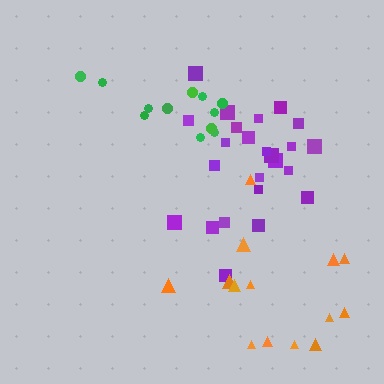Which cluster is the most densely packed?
Purple.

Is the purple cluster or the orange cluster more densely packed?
Purple.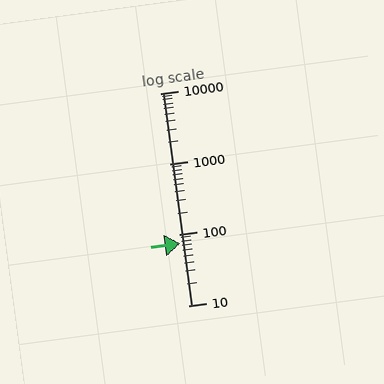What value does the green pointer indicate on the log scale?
The pointer indicates approximately 76.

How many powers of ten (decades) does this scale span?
The scale spans 3 decades, from 10 to 10000.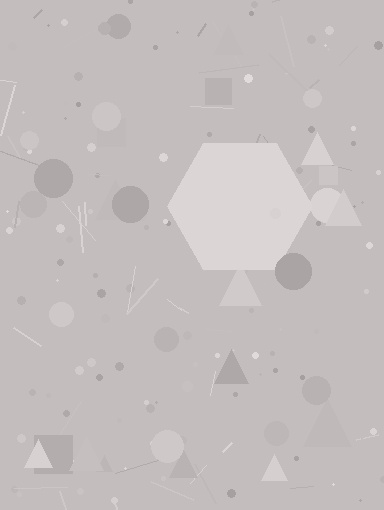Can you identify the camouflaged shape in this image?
The camouflaged shape is a hexagon.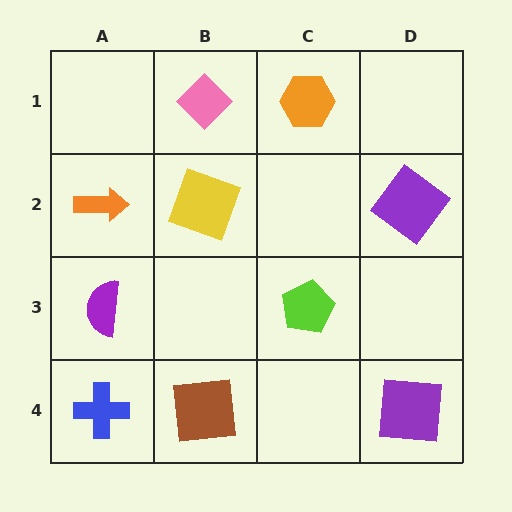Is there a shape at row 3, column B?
No, that cell is empty.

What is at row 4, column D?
A purple square.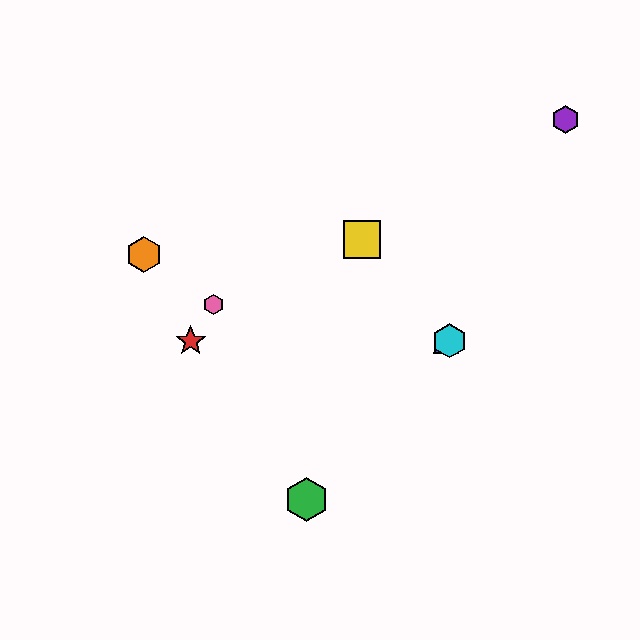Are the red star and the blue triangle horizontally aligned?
Yes, both are at y≈341.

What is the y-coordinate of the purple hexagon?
The purple hexagon is at y≈120.